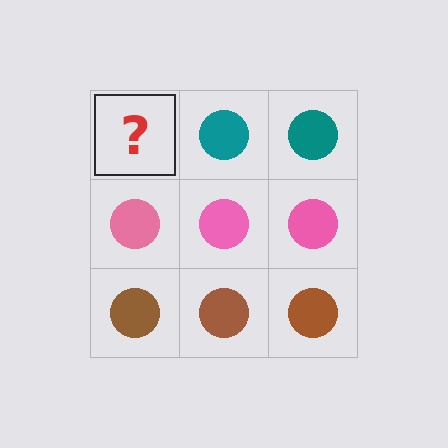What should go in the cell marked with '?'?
The missing cell should contain a teal circle.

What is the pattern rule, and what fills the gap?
The rule is that each row has a consistent color. The gap should be filled with a teal circle.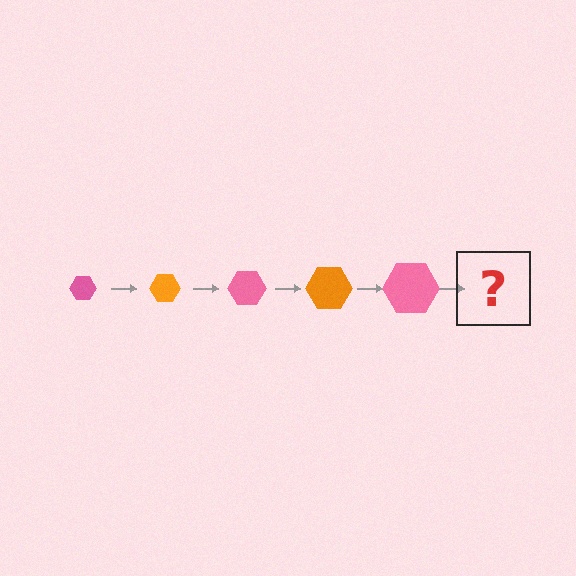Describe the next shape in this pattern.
It should be an orange hexagon, larger than the previous one.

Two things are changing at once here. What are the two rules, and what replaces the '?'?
The two rules are that the hexagon grows larger each step and the color cycles through pink and orange. The '?' should be an orange hexagon, larger than the previous one.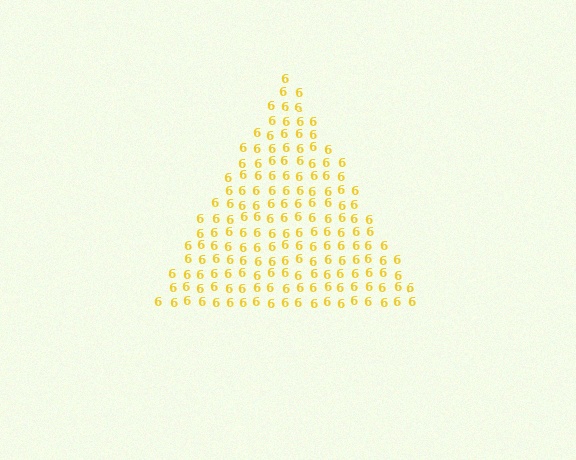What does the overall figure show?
The overall figure shows a triangle.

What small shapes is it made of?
It is made of small digit 6's.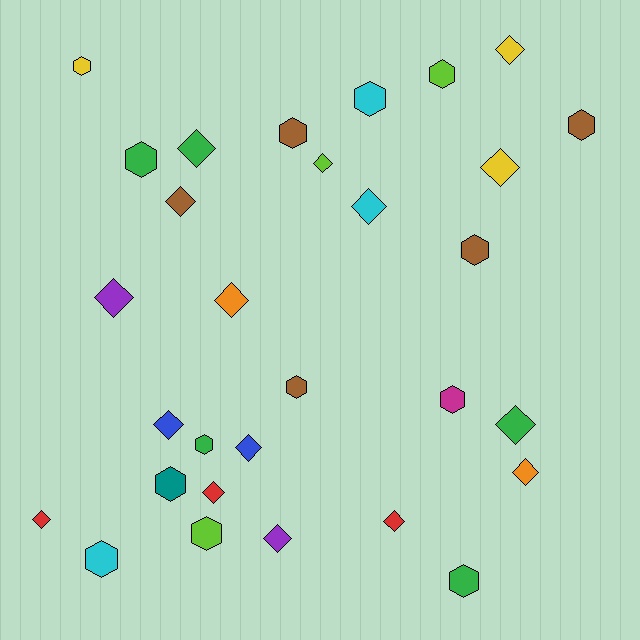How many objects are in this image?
There are 30 objects.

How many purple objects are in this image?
There are 2 purple objects.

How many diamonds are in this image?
There are 16 diamonds.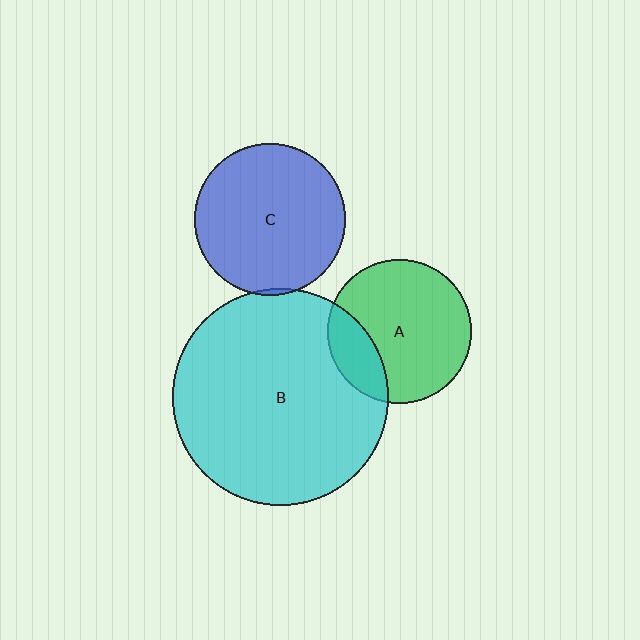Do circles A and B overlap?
Yes.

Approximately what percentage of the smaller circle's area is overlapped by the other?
Approximately 20%.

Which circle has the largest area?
Circle B (cyan).